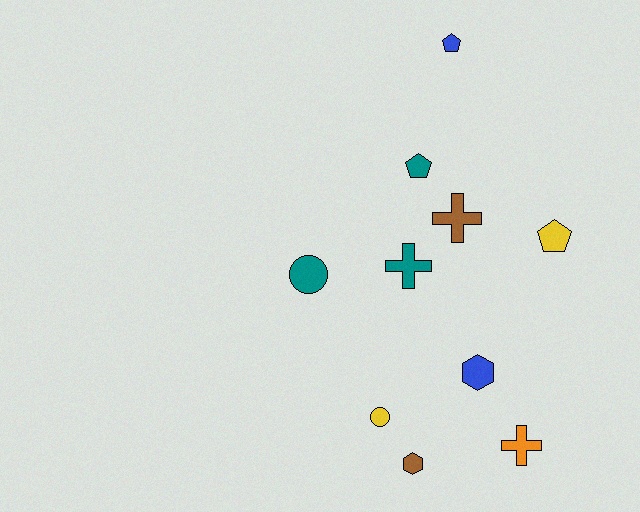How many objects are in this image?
There are 10 objects.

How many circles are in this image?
There are 2 circles.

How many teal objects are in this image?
There are 3 teal objects.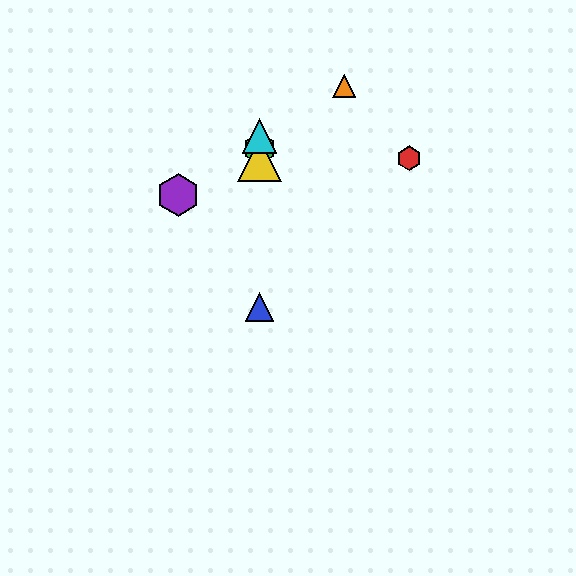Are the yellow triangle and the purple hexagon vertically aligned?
No, the yellow triangle is at x≈259 and the purple hexagon is at x≈178.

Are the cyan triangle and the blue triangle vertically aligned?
Yes, both are at x≈259.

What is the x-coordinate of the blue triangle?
The blue triangle is at x≈259.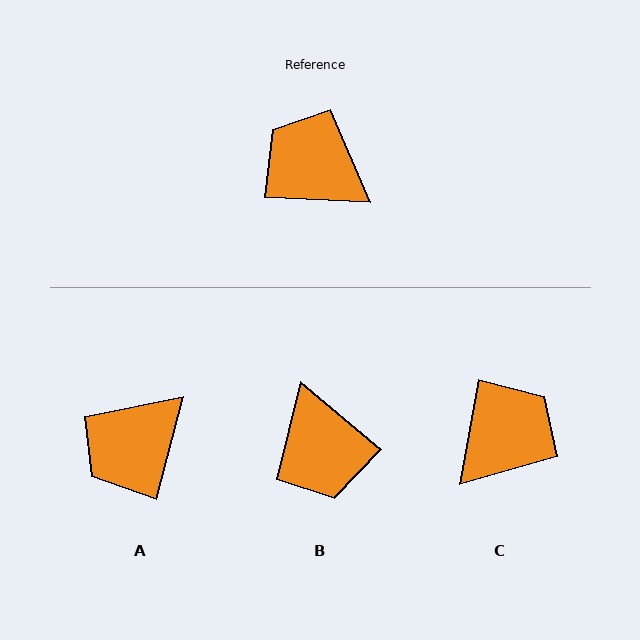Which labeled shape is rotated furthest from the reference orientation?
B, about 143 degrees away.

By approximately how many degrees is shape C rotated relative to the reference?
Approximately 97 degrees clockwise.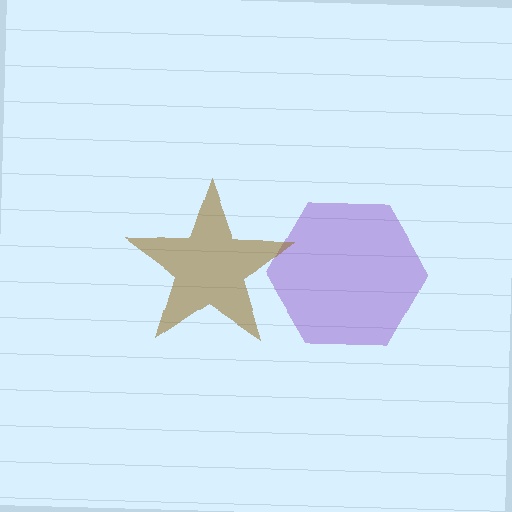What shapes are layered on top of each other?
The layered shapes are: a purple hexagon, a brown star.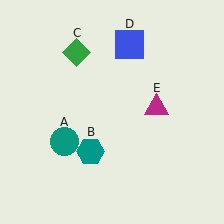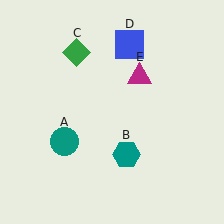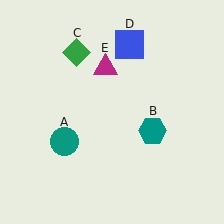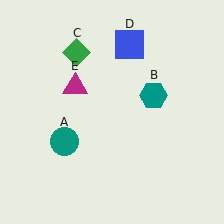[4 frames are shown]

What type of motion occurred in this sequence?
The teal hexagon (object B), magenta triangle (object E) rotated counterclockwise around the center of the scene.